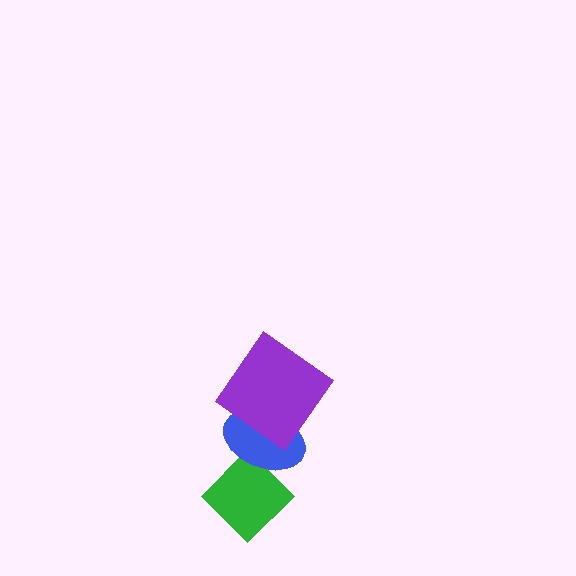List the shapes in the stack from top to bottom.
From top to bottom: the purple diamond, the blue ellipse, the green diamond.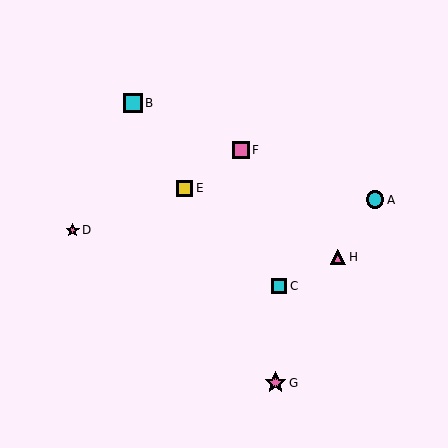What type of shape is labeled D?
Shape D is a pink star.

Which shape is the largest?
The pink star (labeled G) is the largest.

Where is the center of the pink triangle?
The center of the pink triangle is at (338, 257).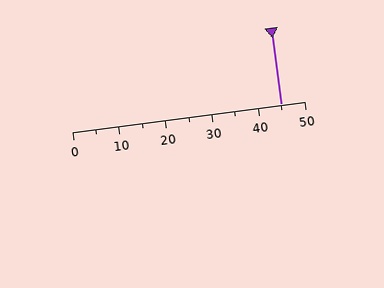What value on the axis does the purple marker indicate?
The marker indicates approximately 45.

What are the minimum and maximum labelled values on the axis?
The axis runs from 0 to 50.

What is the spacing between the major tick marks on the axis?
The major ticks are spaced 10 apart.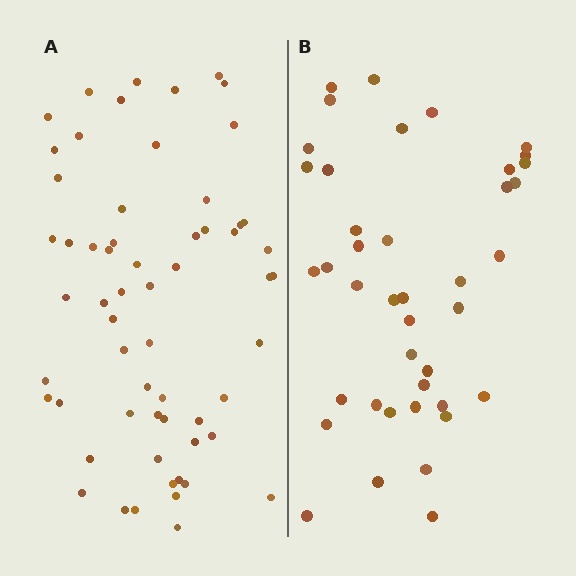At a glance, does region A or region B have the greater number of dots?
Region A (the left region) has more dots.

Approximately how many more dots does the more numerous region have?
Region A has approximately 20 more dots than region B.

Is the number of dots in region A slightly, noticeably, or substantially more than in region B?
Region A has substantially more. The ratio is roughly 1.5 to 1.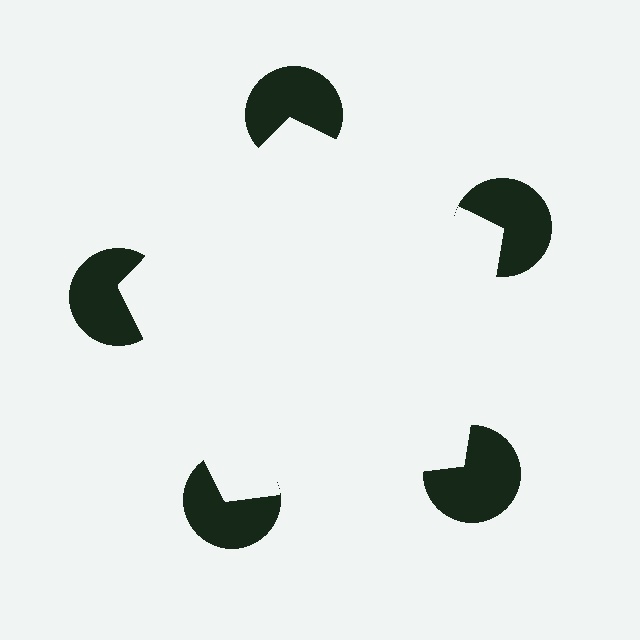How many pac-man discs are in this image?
There are 5 — one at each vertex of the illusory pentagon.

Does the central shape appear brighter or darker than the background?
It typically appears slightly brighter than the background, even though no actual brightness change is drawn.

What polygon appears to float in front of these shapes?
An illusory pentagon — its edges are inferred from the aligned wedge cuts in the pac-man discs, not physically drawn.